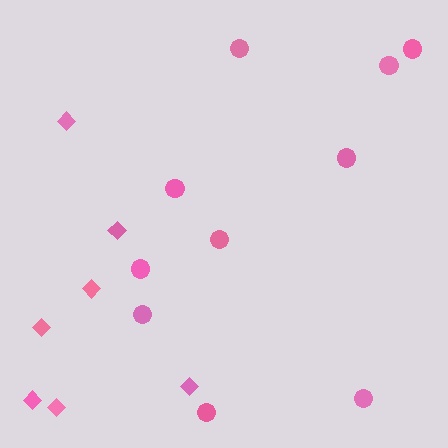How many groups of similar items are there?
There are 2 groups: one group of diamonds (7) and one group of circles (10).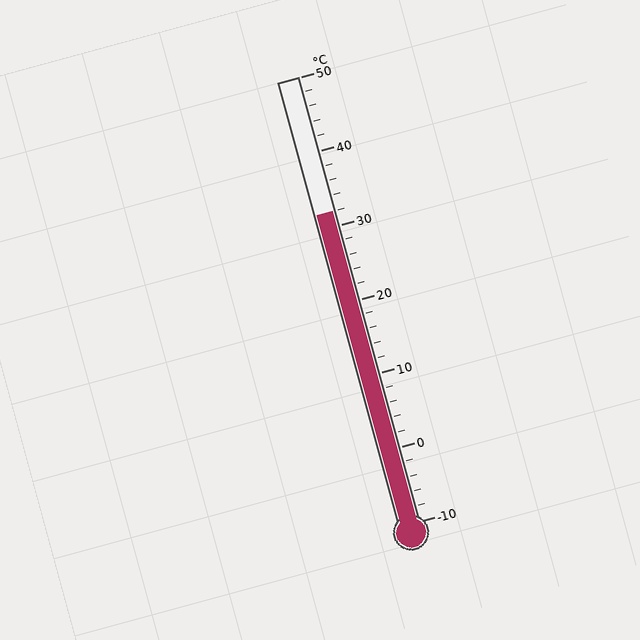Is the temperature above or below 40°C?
The temperature is below 40°C.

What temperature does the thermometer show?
The thermometer shows approximately 32°C.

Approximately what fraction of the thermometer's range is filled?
The thermometer is filled to approximately 70% of its range.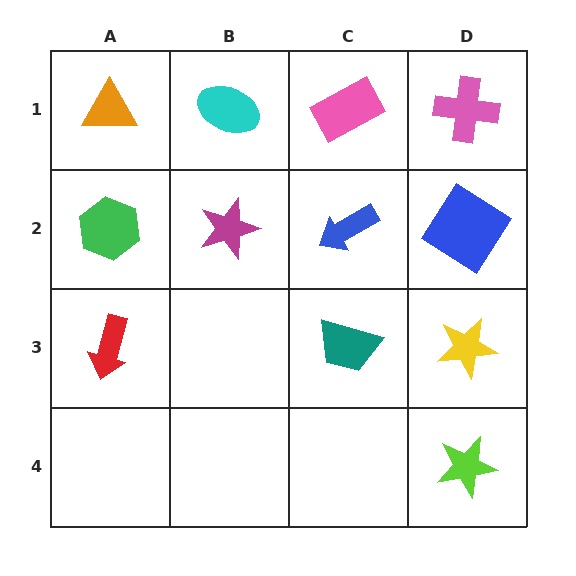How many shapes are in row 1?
4 shapes.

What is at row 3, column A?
A red arrow.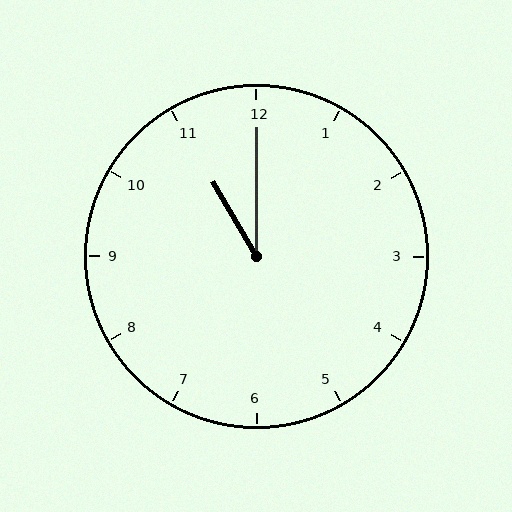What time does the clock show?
11:00.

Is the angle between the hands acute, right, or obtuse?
It is acute.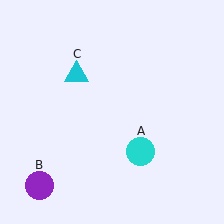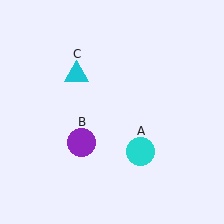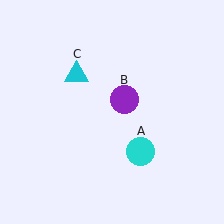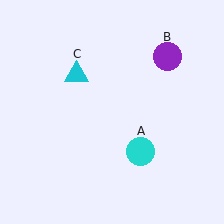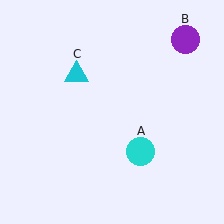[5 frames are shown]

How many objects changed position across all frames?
1 object changed position: purple circle (object B).